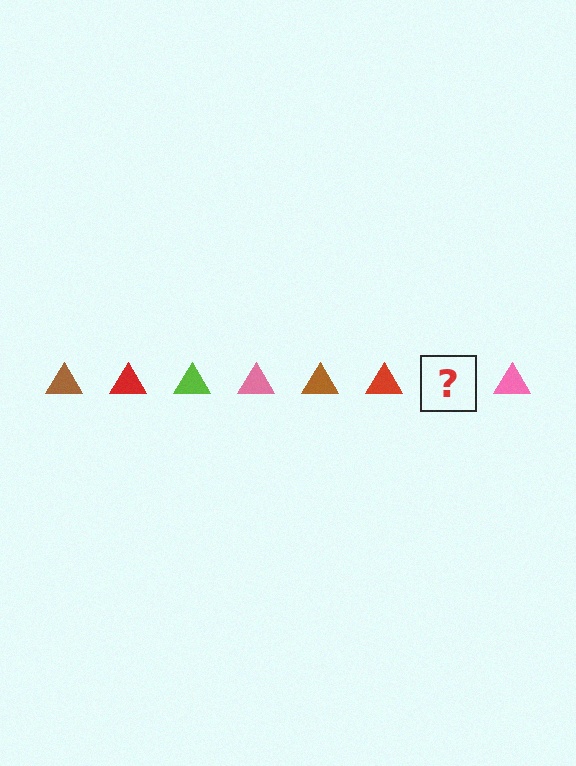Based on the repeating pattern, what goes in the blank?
The blank should be a lime triangle.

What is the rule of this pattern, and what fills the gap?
The rule is that the pattern cycles through brown, red, lime, pink triangles. The gap should be filled with a lime triangle.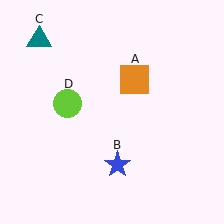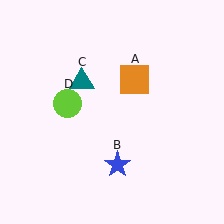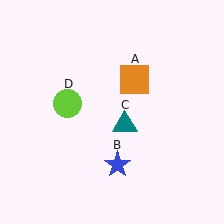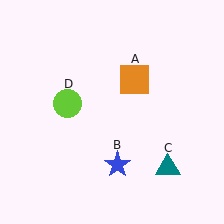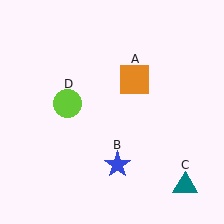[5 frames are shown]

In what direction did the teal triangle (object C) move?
The teal triangle (object C) moved down and to the right.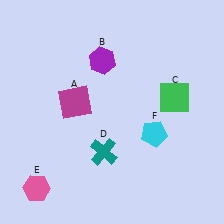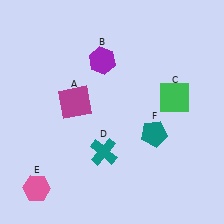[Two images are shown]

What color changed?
The pentagon (F) changed from cyan in Image 1 to teal in Image 2.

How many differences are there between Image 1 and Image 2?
There is 1 difference between the two images.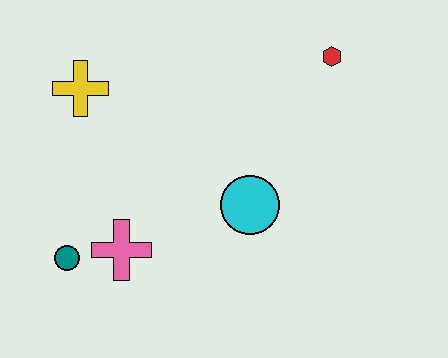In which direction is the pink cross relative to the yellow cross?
The pink cross is below the yellow cross.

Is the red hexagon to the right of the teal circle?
Yes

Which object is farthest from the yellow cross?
The red hexagon is farthest from the yellow cross.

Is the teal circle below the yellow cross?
Yes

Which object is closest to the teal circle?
The pink cross is closest to the teal circle.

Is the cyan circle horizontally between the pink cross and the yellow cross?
No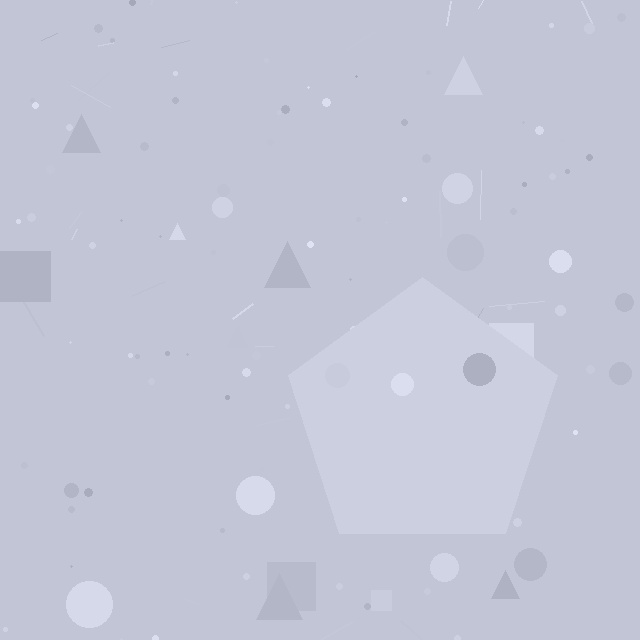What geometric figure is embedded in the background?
A pentagon is embedded in the background.